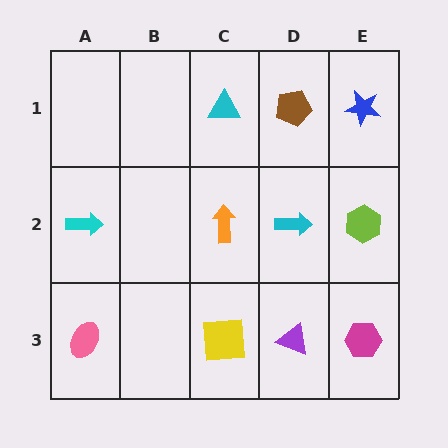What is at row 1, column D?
A brown pentagon.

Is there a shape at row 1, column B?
No, that cell is empty.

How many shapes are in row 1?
3 shapes.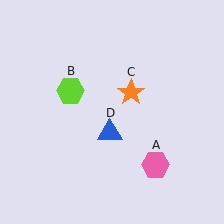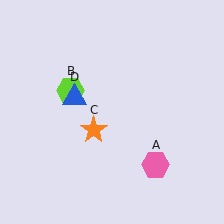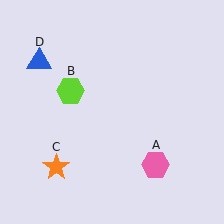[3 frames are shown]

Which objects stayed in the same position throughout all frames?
Pink hexagon (object A) and lime hexagon (object B) remained stationary.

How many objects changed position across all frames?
2 objects changed position: orange star (object C), blue triangle (object D).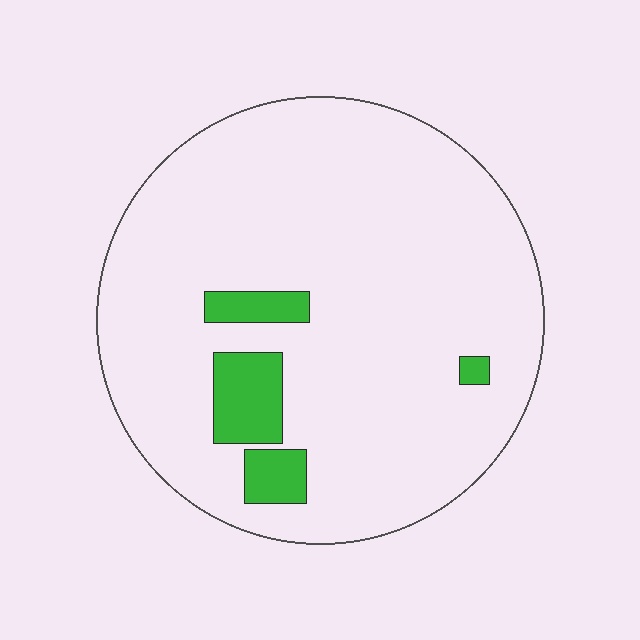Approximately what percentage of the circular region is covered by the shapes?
Approximately 10%.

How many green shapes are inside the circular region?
4.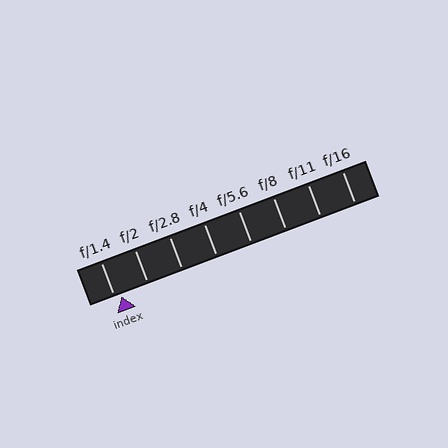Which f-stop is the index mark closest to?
The index mark is closest to f/1.4.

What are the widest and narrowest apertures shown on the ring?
The widest aperture shown is f/1.4 and the narrowest is f/16.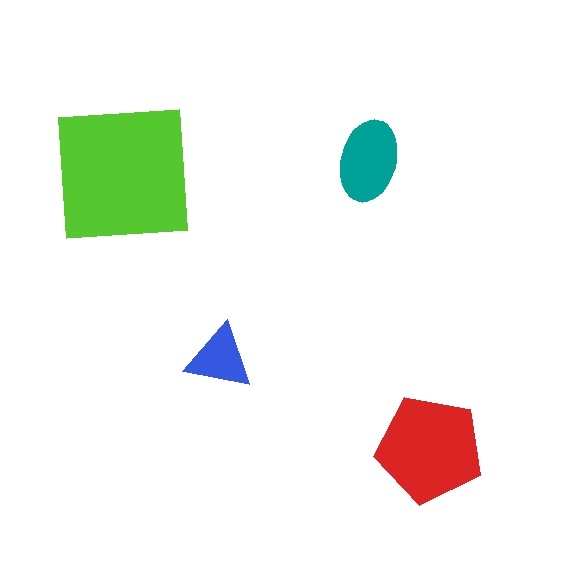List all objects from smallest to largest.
The blue triangle, the teal ellipse, the red pentagon, the lime square.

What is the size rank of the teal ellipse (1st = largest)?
3rd.